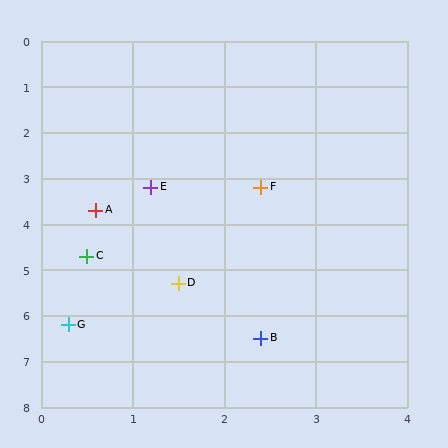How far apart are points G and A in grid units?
Points G and A are about 2.5 grid units apart.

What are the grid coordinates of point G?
Point G is at approximately (0.3, 6.2).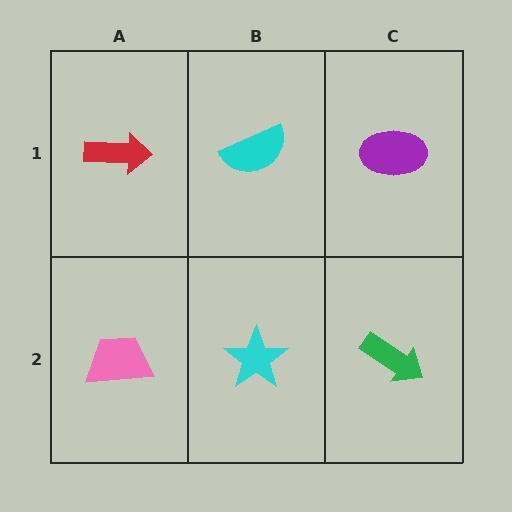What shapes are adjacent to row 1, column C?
A green arrow (row 2, column C), a cyan semicircle (row 1, column B).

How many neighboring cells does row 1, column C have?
2.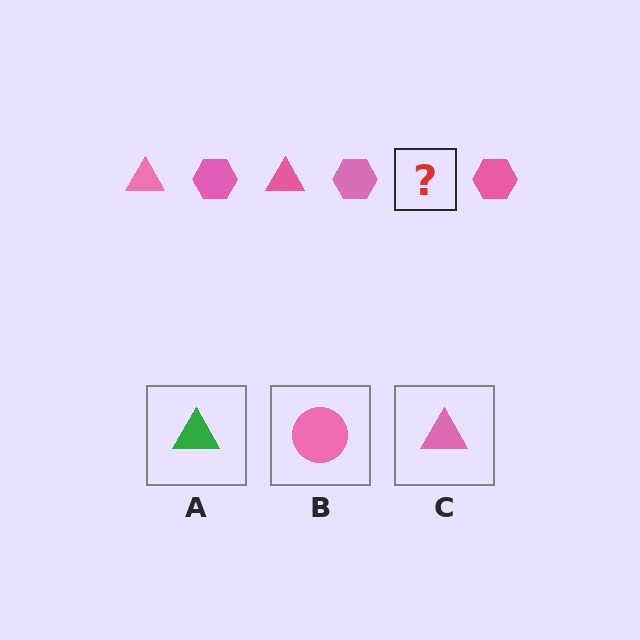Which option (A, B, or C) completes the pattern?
C.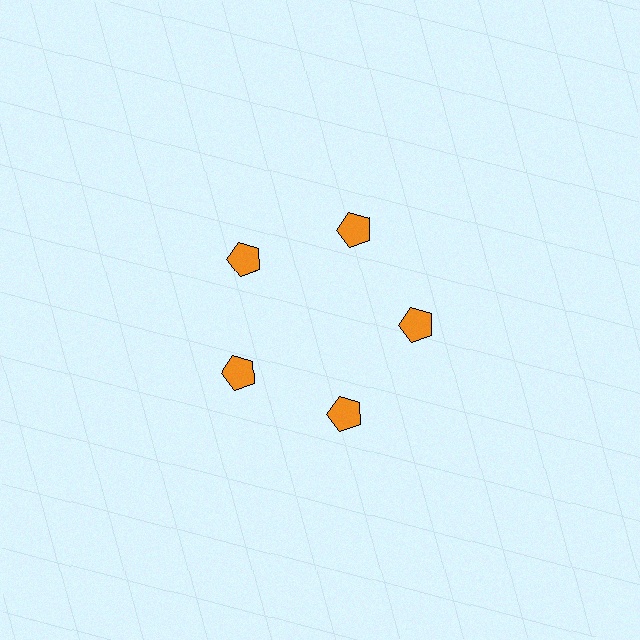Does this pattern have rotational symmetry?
Yes, this pattern has 5-fold rotational symmetry. It looks the same after rotating 72 degrees around the center.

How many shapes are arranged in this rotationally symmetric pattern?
There are 5 shapes, arranged in 5 groups of 1.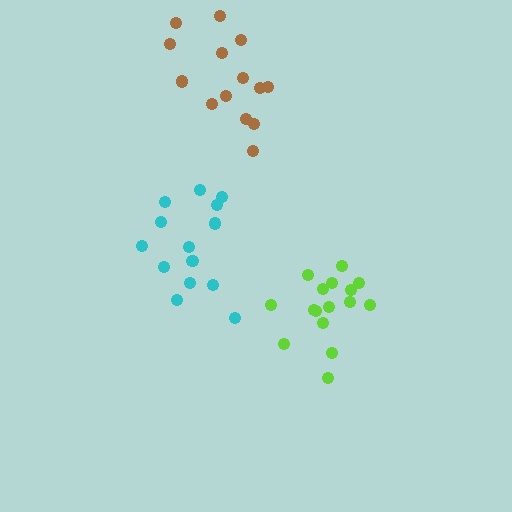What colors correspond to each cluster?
The clusters are colored: lime, cyan, brown.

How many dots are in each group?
Group 1: 16 dots, Group 2: 14 dots, Group 3: 14 dots (44 total).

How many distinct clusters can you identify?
There are 3 distinct clusters.